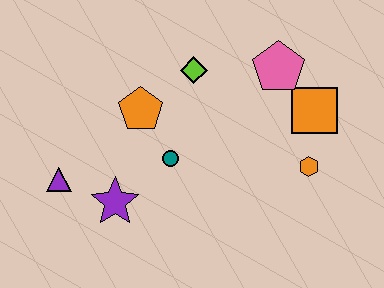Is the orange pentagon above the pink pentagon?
No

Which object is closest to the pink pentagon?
The orange square is closest to the pink pentagon.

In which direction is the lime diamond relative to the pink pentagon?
The lime diamond is to the left of the pink pentagon.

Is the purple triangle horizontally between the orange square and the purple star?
No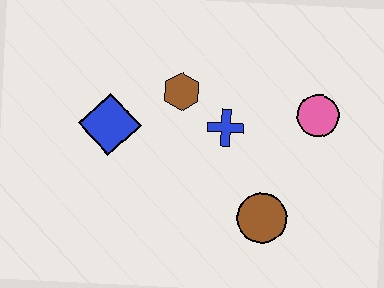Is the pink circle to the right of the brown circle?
Yes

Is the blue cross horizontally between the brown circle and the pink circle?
No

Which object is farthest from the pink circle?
The blue diamond is farthest from the pink circle.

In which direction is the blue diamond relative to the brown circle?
The blue diamond is to the left of the brown circle.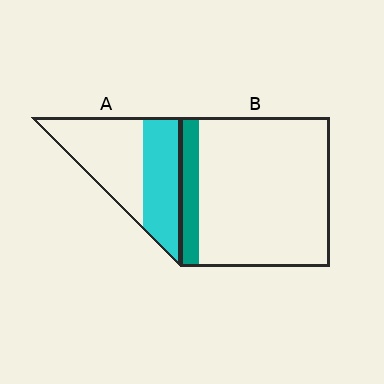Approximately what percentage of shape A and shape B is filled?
A is approximately 45% and B is approximately 15%.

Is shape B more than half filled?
No.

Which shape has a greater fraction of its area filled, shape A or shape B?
Shape A.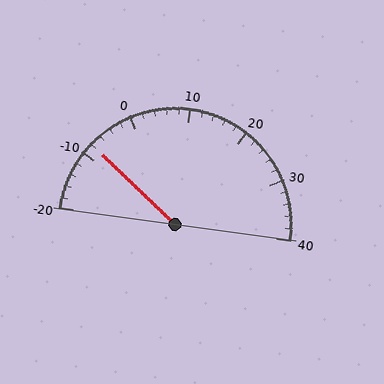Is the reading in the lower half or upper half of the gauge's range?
The reading is in the lower half of the range (-20 to 40).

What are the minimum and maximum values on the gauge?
The gauge ranges from -20 to 40.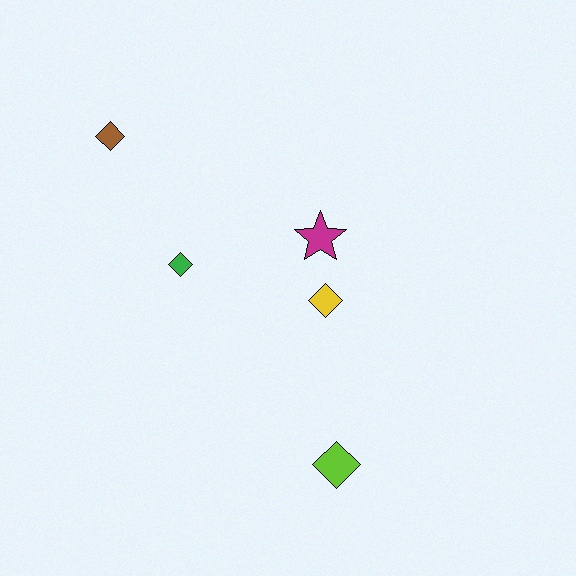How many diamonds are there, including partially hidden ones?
There are 4 diamonds.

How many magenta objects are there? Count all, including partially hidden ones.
There is 1 magenta object.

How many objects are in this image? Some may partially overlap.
There are 5 objects.